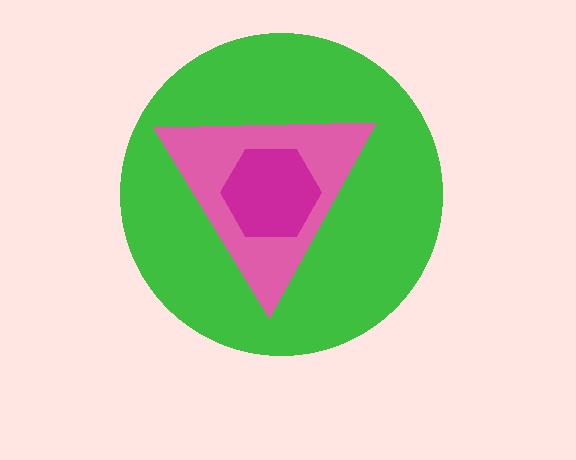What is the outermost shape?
The green circle.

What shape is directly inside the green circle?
The pink triangle.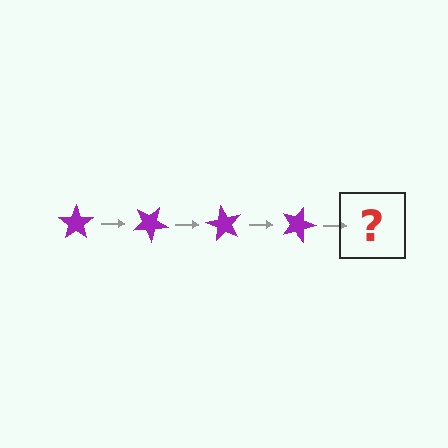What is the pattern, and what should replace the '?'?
The pattern is that the star rotates 30 degrees each step. The '?' should be a purple star rotated 120 degrees.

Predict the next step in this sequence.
The next step is a purple star rotated 120 degrees.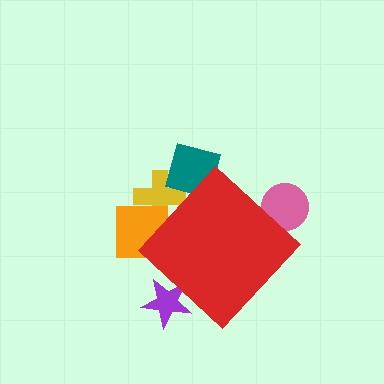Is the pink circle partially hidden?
Yes, the pink circle is partially hidden behind the red diamond.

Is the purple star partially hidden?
Yes, the purple star is partially hidden behind the red diamond.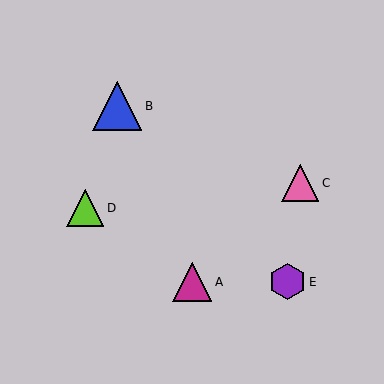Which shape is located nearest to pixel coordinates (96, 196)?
The lime triangle (labeled D) at (85, 208) is nearest to that location.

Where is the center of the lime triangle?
The center of the lime triangle is at (85, 208).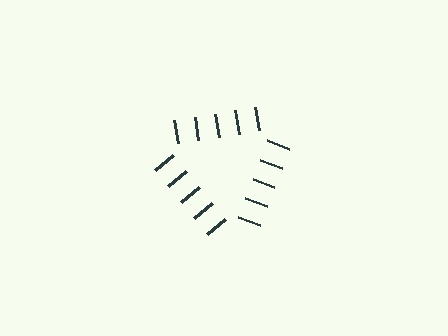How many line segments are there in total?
15 — 5 along each of the 3 edges.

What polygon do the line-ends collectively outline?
An illusory triangle — the line segments terminate on its edges but no continuous stroke is drawn.